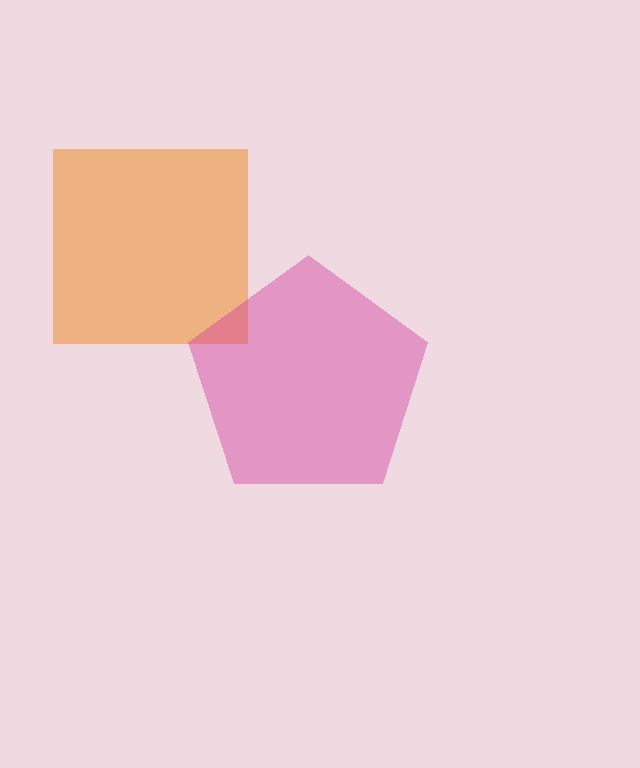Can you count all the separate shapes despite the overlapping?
Yes, there are 2 separate shapes.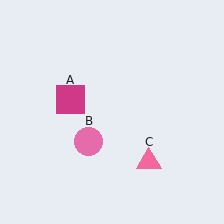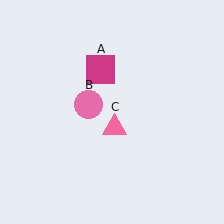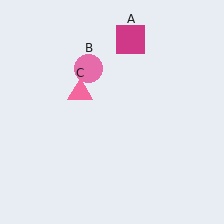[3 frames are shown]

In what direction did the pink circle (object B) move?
The pink circle (object B) moved up.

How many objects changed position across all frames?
3 objects changed position: magenta square (object A), pink circle (object B), pink triangle (object C).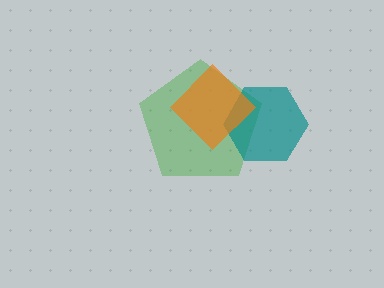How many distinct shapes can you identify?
There are 3 distinct shapes: a green pentagon, a teal hexagon, an orange diamond.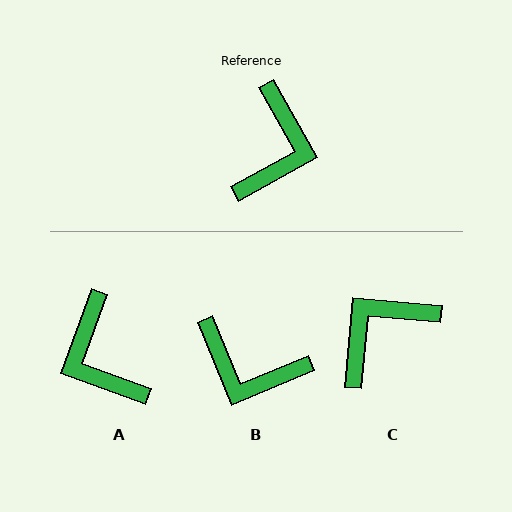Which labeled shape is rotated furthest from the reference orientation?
C, about 146 degrees away.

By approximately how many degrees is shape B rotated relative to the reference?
Approximately 97 degrees clockwise.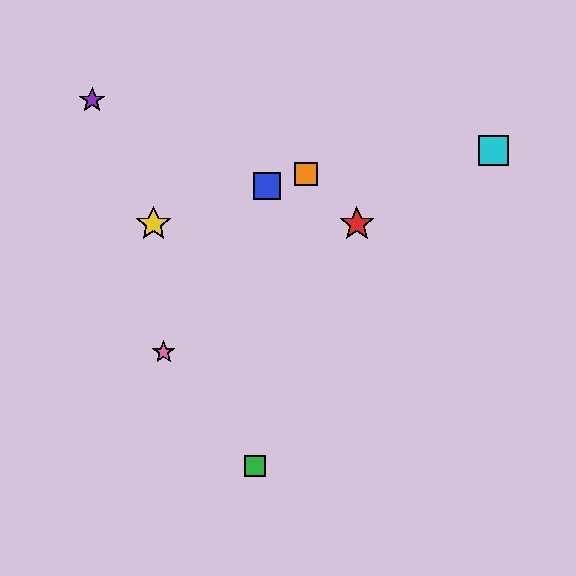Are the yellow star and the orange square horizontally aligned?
No, the yellow star is at y≈224 and the orange square is at y≈174.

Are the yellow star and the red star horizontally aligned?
Yes, both are at y≈224.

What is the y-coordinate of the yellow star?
The yellow star is at y≈224.